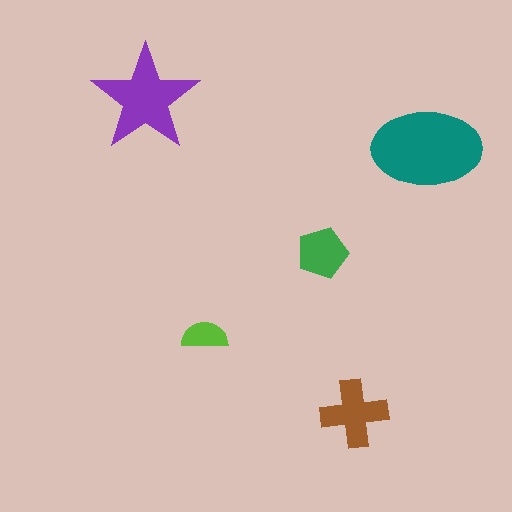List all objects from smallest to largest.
The lime semicircle, the green pentagon, the brown cross, the purple star, the teal ellipse.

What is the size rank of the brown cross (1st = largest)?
3rd.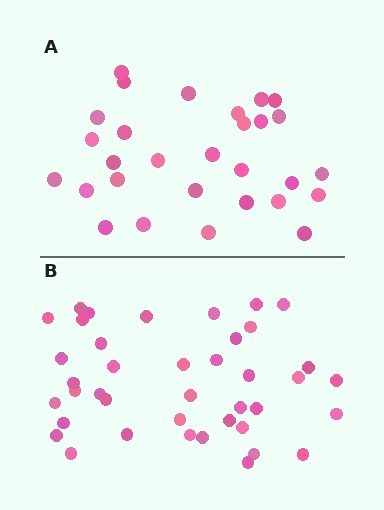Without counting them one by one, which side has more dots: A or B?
Region B (the bottom region) has more dots.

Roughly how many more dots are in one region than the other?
Region B has roughly 12 or so more dots than region A.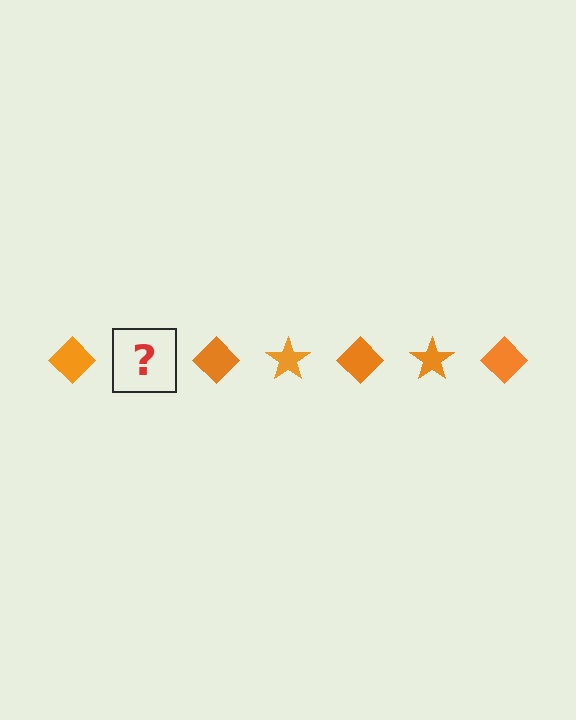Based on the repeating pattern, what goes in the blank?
The blank should be an orange star.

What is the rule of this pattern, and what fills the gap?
The rule is that the pattern cycles through diamond, star shapes in orange. The gap should be filled with an orange star.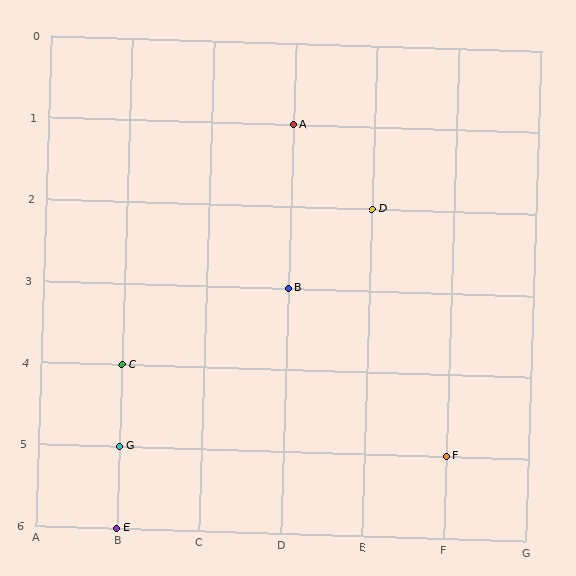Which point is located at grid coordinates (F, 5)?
Point F is at (F, 5).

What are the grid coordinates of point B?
Point B is at grid coordinates (D, 3).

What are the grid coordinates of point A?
Point A is at grid coordinates (D, 1).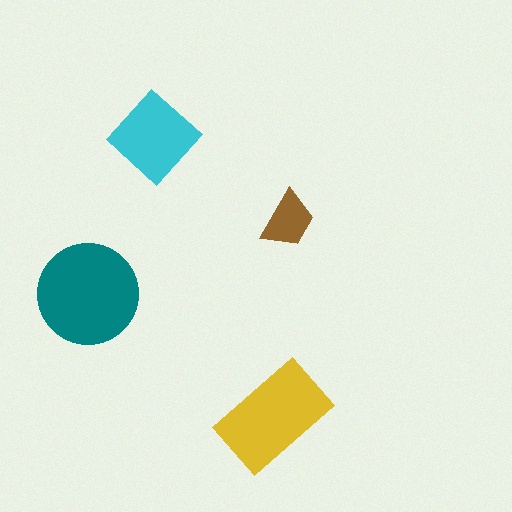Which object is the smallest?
The brown trapezoid.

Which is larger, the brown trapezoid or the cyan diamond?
The cyan diamond.